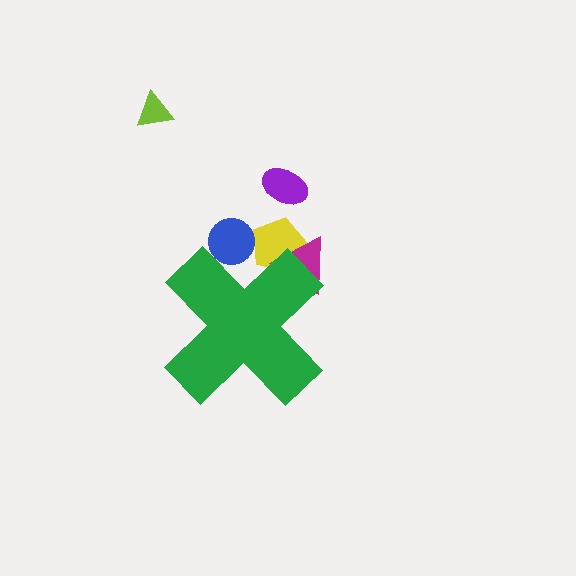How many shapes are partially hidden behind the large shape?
3 shapes are partially hidden.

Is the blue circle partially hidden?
Yes, the blue circle is partially hidden behind the green cross.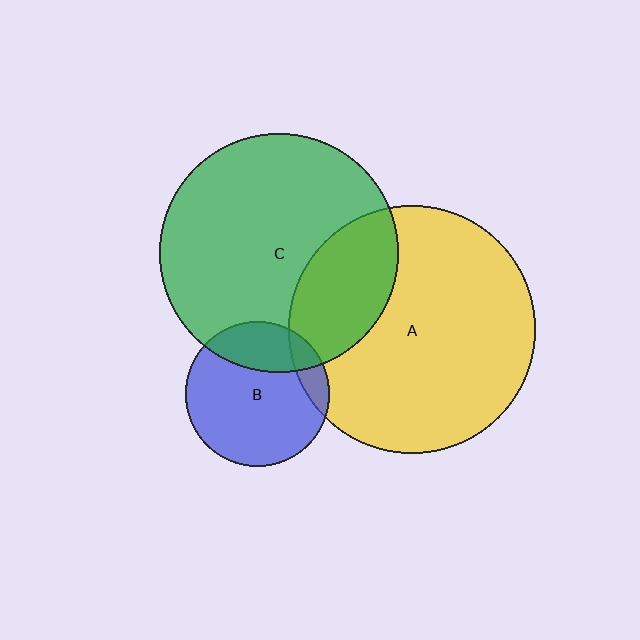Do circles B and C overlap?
Yes.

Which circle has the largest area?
Circle A (yellow).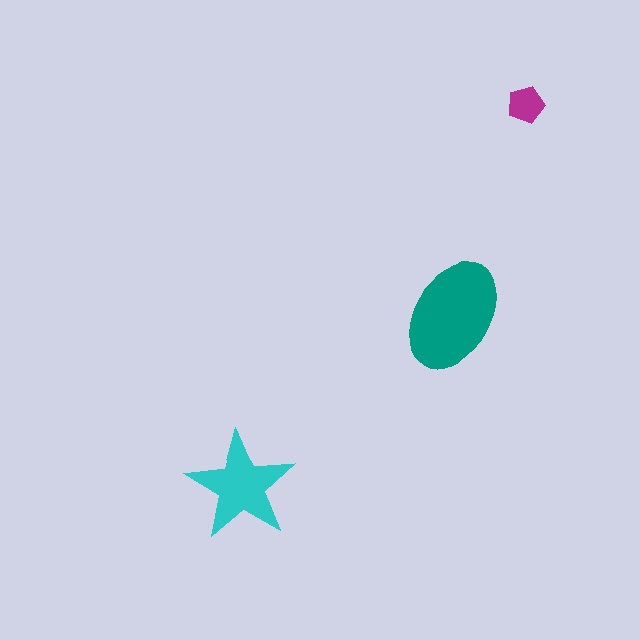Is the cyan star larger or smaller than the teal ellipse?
Smaller.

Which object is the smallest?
The magenta pentagon.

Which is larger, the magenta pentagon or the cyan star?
The cyan star.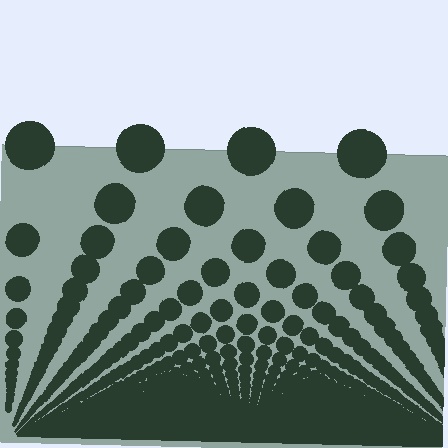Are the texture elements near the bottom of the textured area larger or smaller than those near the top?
Smaller. The gradient is inverted — elements near the bottom are smaller and denser.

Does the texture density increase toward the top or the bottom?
Density increases toward the bottom.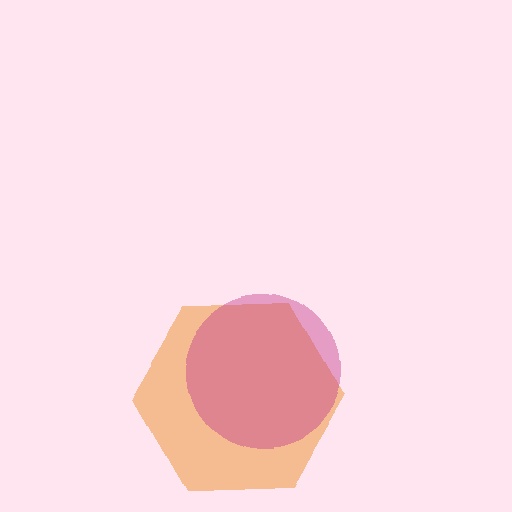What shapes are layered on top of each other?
The layered shapes are: an orange hexagon, a magenta circle.